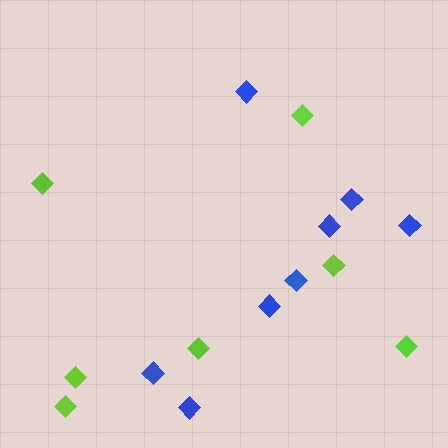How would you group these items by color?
There are 2 groups: one group of lime diamonds (7) and one group of blue diamonds (8).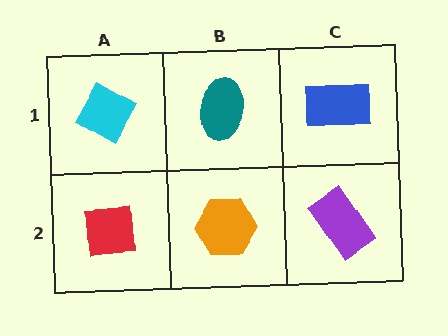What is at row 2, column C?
A purple rectangle.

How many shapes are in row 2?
3 shapes.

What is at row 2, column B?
An orange hexagon.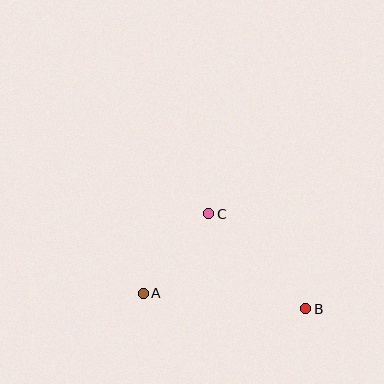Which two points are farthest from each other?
Points A and B are farthest from each other.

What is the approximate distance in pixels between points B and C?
The distance between B and C is approximately 136 pixels.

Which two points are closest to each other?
Points A and C are closest to each other.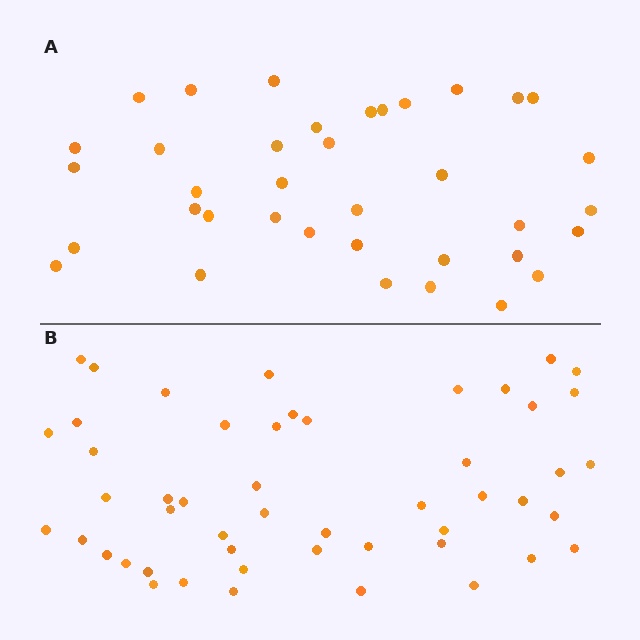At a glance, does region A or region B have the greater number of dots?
Region B (the bottom region) has more dots.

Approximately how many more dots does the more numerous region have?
Region B has approximately 15 more dots than region A.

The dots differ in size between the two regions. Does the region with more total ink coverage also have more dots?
No. Region A has more total ink coverage because its dots are larger, but region B actually contains more individual dots. Total area can be misleading — the number of items is what matters here.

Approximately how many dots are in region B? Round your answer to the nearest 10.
About 50 dots.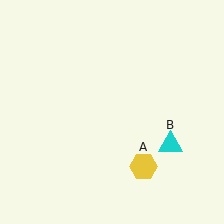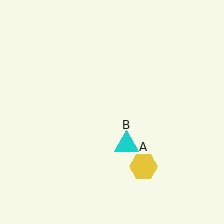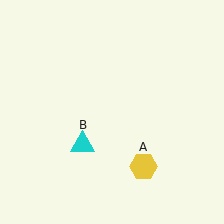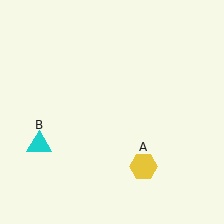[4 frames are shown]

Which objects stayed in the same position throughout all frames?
Yellow hexagon (object A) remained stationary.